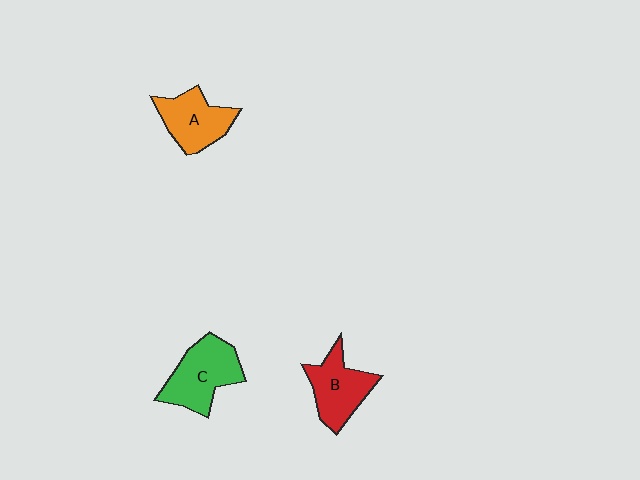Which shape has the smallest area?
Shape A (orange).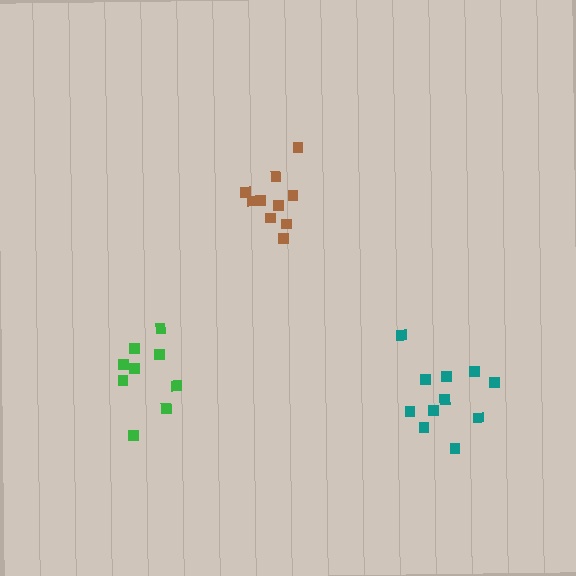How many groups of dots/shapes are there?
There are 3 groups.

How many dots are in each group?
Group 1: 10 dots, Group 2: 11 dots, Group 3: 9 dots (30 total).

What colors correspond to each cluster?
The clusters are colored: brown, teal, green.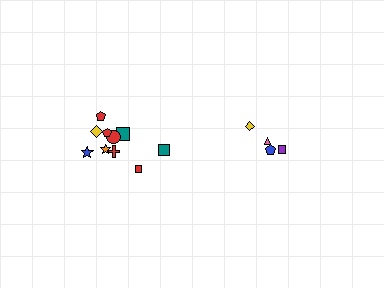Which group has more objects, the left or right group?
The left group.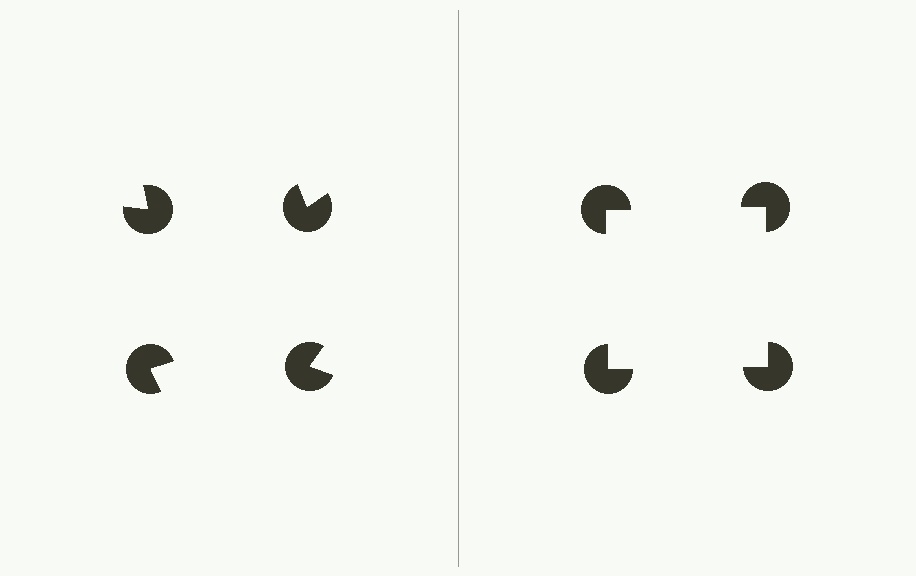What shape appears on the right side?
An illusory square.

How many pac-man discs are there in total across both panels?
8 — 4 on each side.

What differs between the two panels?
The pac-man discs are positioned identically on both sides; only the wedge orientations differ. On the right they align to a square; on the left they are misaligned.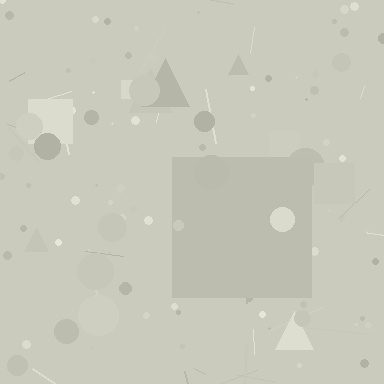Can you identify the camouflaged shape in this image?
The camouflaged shape is a square.